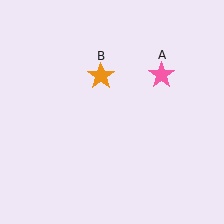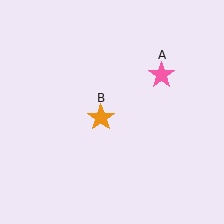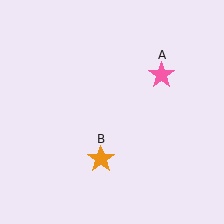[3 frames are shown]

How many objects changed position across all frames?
1 object changed position: orange star (object B).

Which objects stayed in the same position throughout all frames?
Pink star (object A) remained stationary.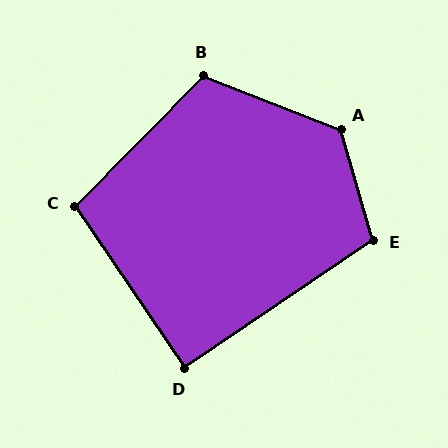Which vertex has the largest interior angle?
A, at approximately 128 degrees.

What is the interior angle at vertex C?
Approximately 102 degrees (obtuse).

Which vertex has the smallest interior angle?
D, at approximately 90 degrees.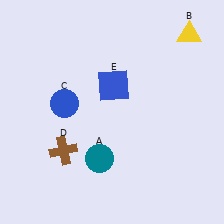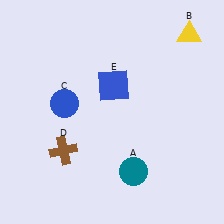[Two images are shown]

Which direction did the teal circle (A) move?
The teal circle (A) moved right.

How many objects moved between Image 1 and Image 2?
1 object moved between the two images.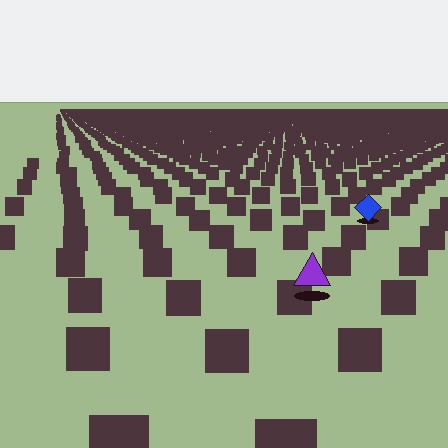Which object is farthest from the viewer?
The blue diamond is farthest from the viewer. It appears smaller and the ground texture around it is denser.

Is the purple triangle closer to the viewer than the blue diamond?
Yes. The purple triangle is closer — you can tell from the texture gradient: the ground texture is coarser near it.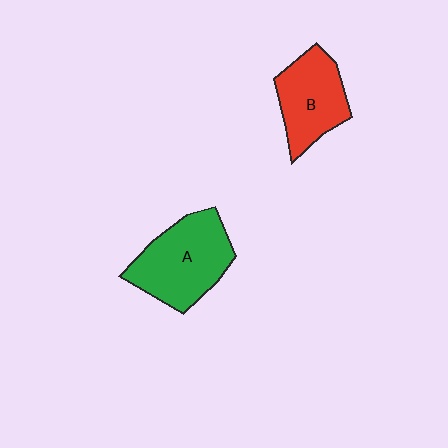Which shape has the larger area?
Shape A (green).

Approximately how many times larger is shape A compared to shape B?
Approximately 1.3 times.